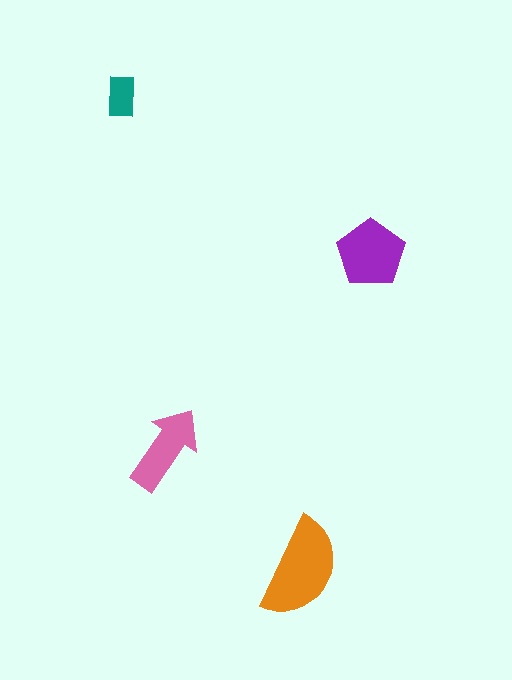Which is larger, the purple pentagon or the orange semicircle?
The orange semicircle.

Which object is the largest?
The orange semicircle.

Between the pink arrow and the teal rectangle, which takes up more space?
The pink arrow.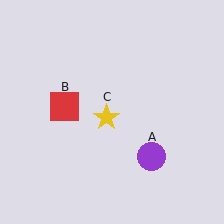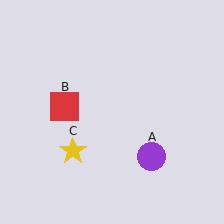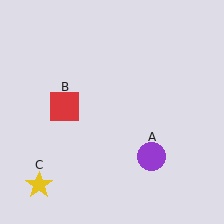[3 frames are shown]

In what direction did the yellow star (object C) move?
The yellow star (object C) moved down and to the left.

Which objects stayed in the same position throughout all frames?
Purple circle (object A) and red square (object B) remained stationary.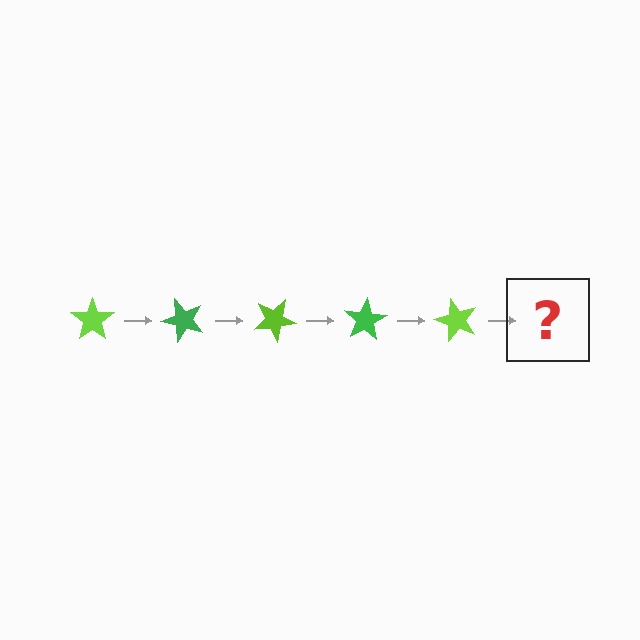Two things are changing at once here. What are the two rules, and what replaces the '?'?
The two rules are that it rotates 50 degrees each step and the color cycles through lime and green. The '?' should be a green star, rotated 250 degrees from the start.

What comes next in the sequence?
The next element should be a green star, rotated 250 degrees from the start.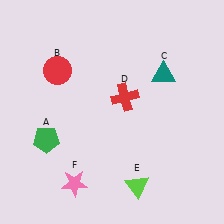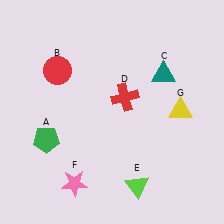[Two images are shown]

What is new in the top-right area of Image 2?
A yellow triangle (G) was added in the top-right area of Image 2.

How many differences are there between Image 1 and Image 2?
There is 1 difference between the two images.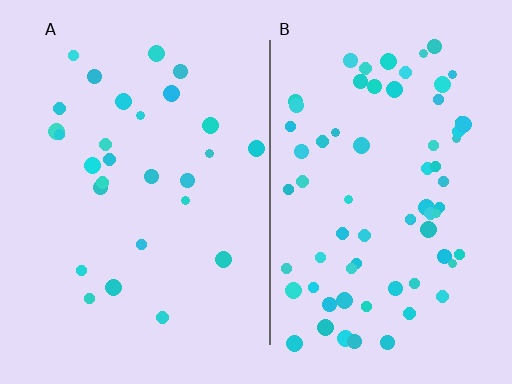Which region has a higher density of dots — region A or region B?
B (the right).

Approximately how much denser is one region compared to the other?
Approximately 2.5× — region B over region A.